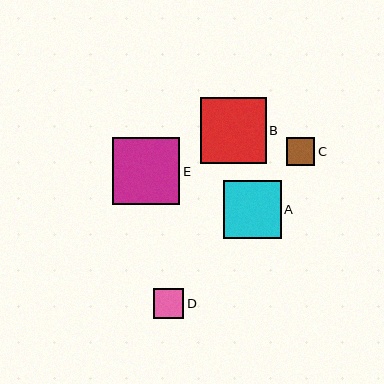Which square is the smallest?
Square C is the smallest with a size of approximately 29 pixels.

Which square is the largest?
Square E is the largest with a size of approximately 68 pixels.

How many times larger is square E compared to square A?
Square E is approximately 1.2 times the size of square A.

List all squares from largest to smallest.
From largest to smallest: E, B, A, D, C.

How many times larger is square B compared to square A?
Square B is approximately 1.1 times the size of square A.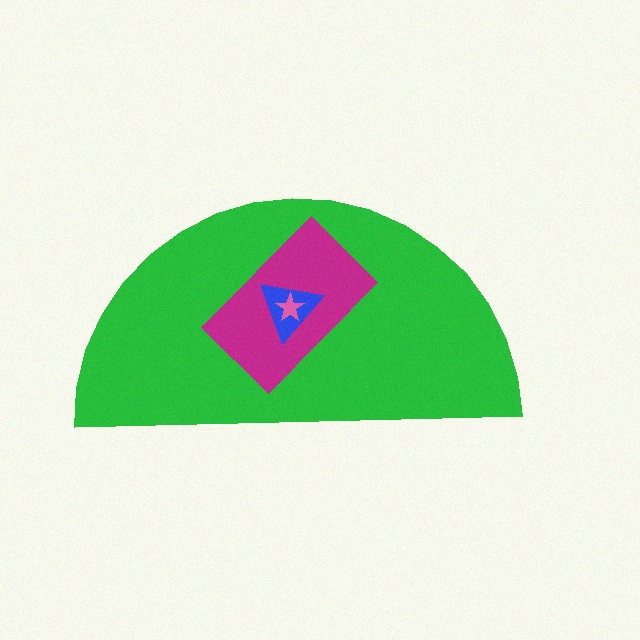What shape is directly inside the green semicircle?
The magenta rectangle.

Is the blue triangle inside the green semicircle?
Yes.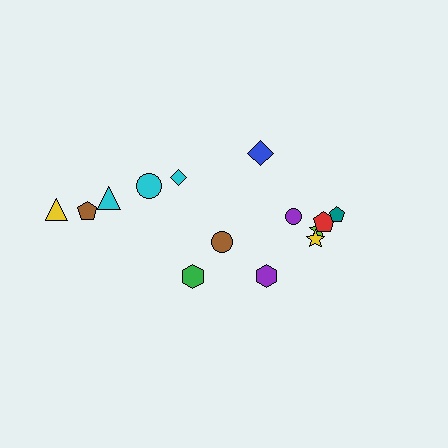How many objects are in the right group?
There are 8 objects.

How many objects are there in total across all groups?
There are 14 objects.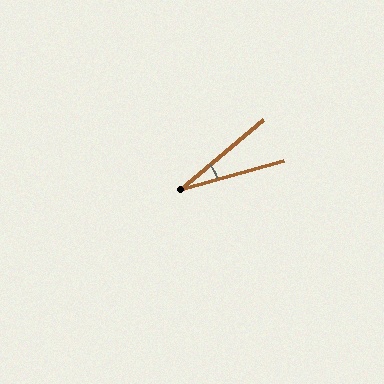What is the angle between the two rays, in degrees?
Approximately 24 degrees.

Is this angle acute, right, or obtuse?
It is acute.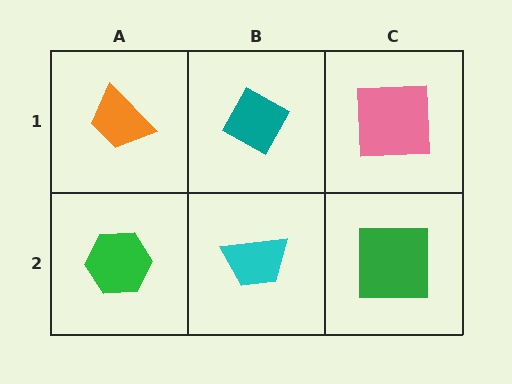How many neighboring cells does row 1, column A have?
2.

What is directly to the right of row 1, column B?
A pink square.